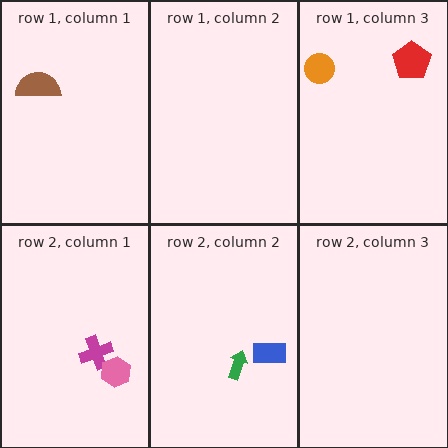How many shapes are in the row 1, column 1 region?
1.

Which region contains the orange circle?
The row 1, column 3 region.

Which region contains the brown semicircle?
The row 1, column 1 region.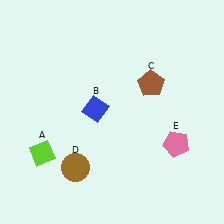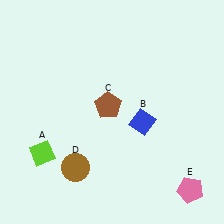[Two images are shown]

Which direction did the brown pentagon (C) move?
The brown pentagon (C) moved left.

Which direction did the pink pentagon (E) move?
The pink pentagon (E) moved down.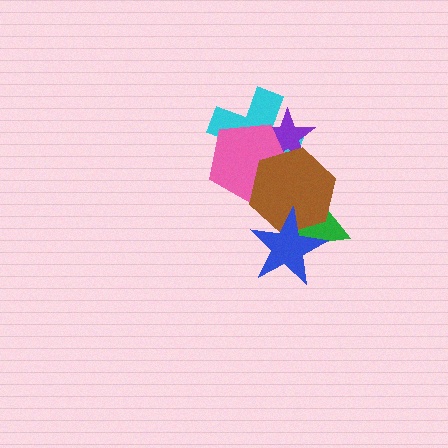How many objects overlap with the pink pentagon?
3 objects overlap with the pink pentagon.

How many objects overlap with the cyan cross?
3 objects overlap with the cyan cross.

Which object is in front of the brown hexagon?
The blue star is in front of the brown hexagon.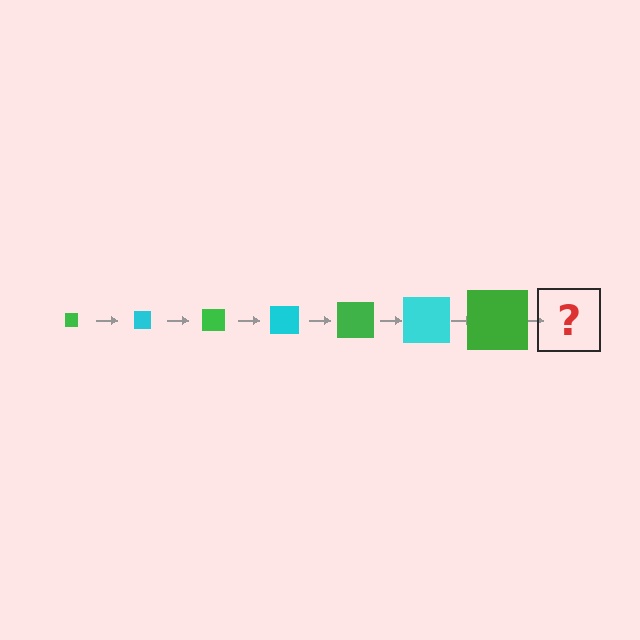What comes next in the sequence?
The next element should be a cyan square, larger than the previous one.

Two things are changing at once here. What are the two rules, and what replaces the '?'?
The two rules are that the square grows larger each step and the color cycles through green and cyan. The '?' should be a cyan square, larger than the previous one.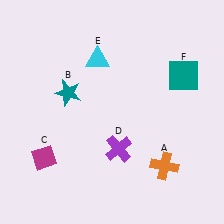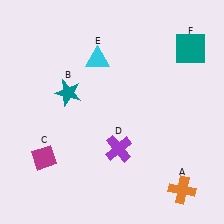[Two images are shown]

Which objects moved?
The objects that moved are: the orange cross (A), the teal square (F).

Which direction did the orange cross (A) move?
The orange cross (A) moved down.